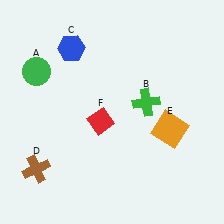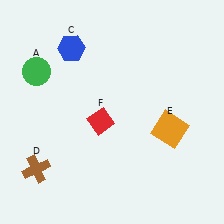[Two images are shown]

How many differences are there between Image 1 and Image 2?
There is 1 difference between the two images.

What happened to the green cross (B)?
The green cross (B) was removed in Image 2. It was in the top-right area of Image 1.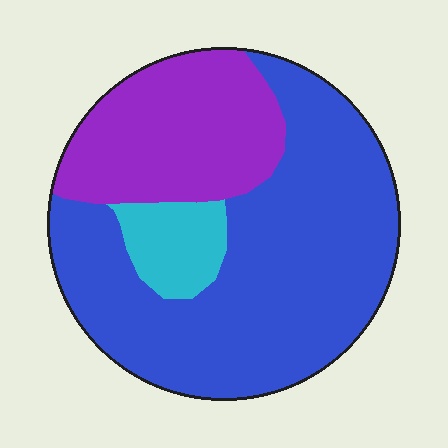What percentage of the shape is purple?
Purple takes up about one quarter (1/4) of the shape.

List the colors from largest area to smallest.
From largest to smallest: blue, purple, cyan.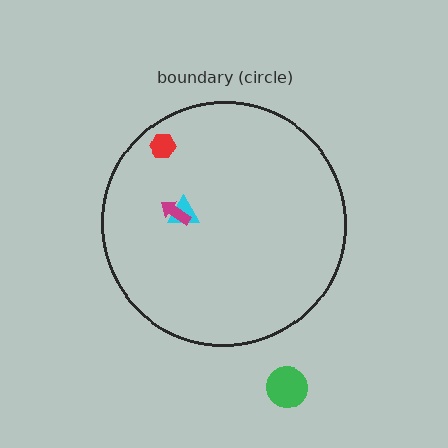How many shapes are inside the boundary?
3 inside, 1 outside.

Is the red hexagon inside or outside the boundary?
Inside.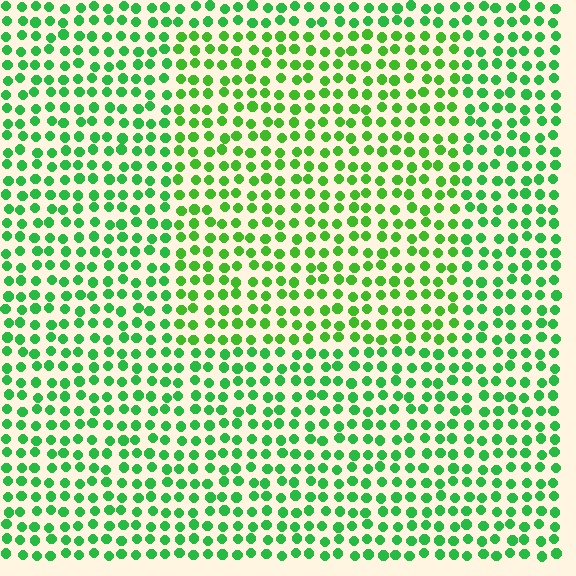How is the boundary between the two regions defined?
The boundary is defined purely by a slight shift in hue (about 21 degrees). Spacing, size, and orientation are identical on both sides.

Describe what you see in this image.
The image is filled with small green elements in a uniform arrangement. A rectangle-shaped region is visible where the elements are tinted to a slightly different hue, forming a subtle color boundary.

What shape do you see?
I see a rectangle.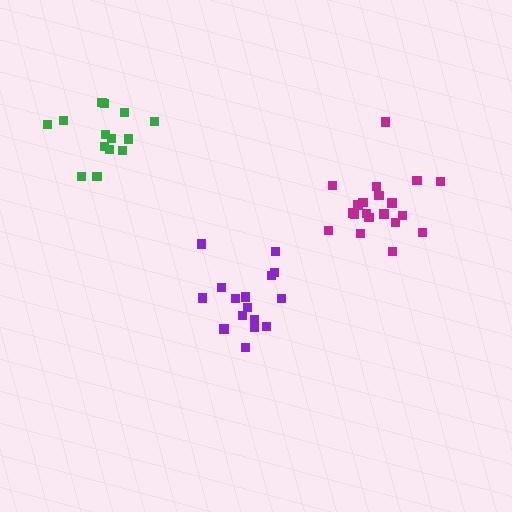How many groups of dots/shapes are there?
There are 3 groups.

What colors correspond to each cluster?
The clusters are colored: magenta, purple, green.